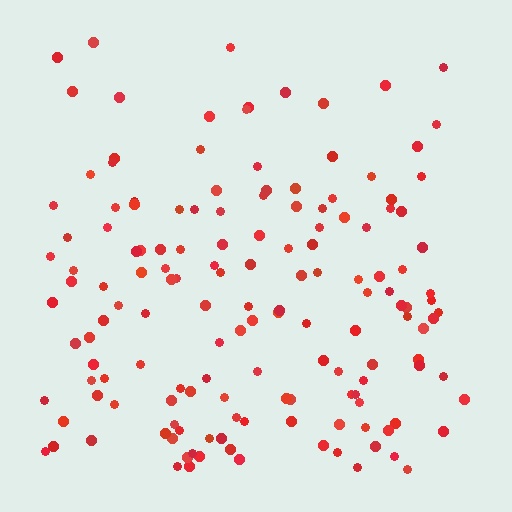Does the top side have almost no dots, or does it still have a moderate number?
Still a moderate number, just noticeably fewer than the bottom.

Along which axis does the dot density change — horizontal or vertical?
Vertical.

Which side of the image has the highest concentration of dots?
The bottom.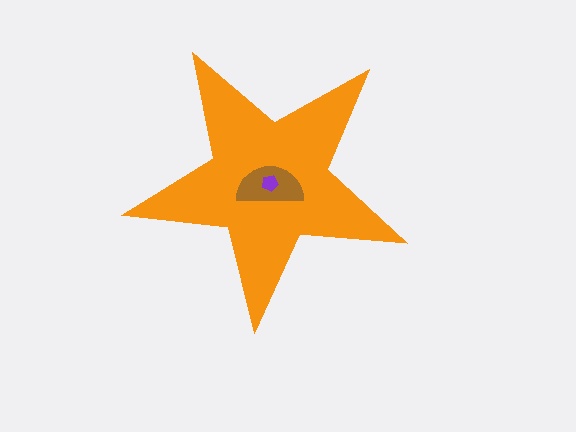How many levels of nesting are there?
3.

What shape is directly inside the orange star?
The brown semicircle.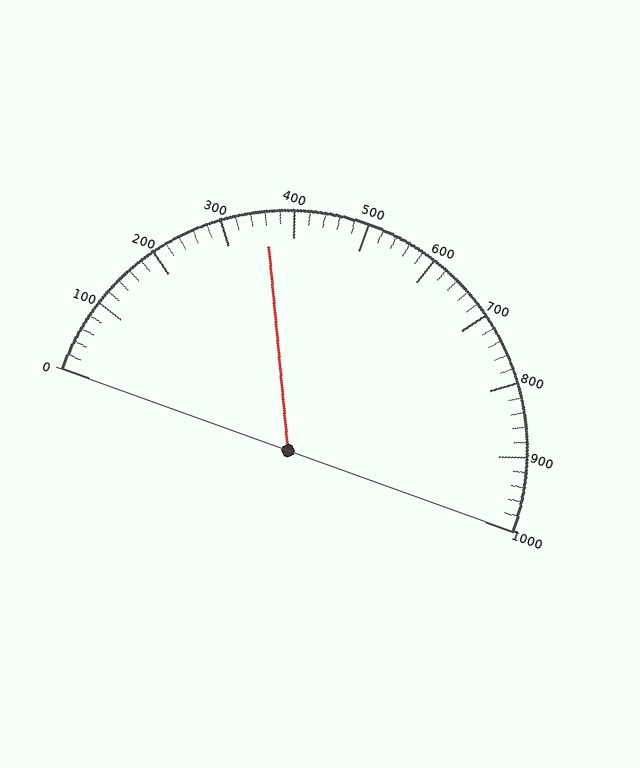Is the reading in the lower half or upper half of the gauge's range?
The reading is in the lower half of the range (0 to 1000).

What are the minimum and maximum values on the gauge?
The gauge ranges from 0 to 1000.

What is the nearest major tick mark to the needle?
The nearest major tick mark is 400.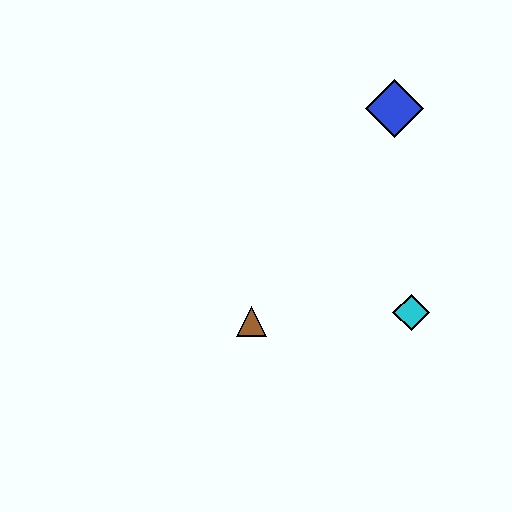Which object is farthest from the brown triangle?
The blue diamond is farthest from the brown triangle.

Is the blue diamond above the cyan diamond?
Yes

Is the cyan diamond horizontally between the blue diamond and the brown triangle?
No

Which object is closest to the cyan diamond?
The brown triangle is closest to the cyan diamond.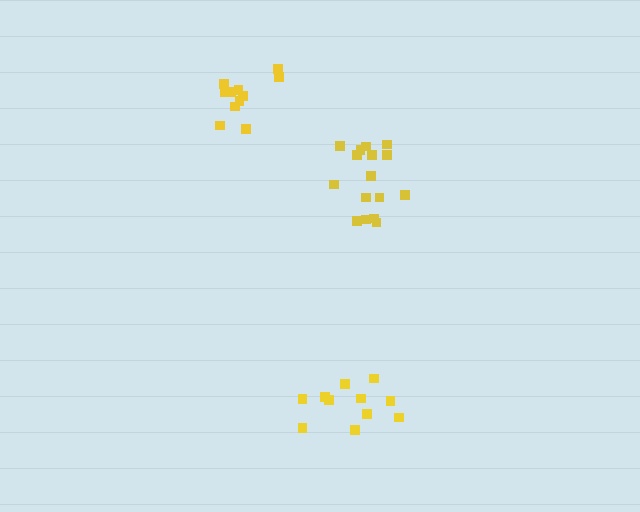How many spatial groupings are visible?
There are 3 spatial groupings.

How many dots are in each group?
Group 1: 16 dots, Group 2: 11 dots, Group 3: 11 dots (38 total).